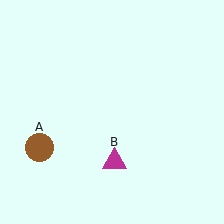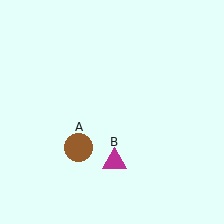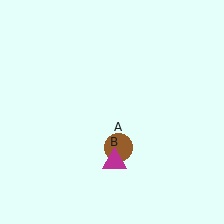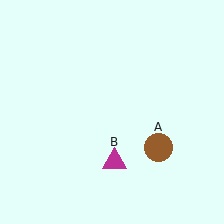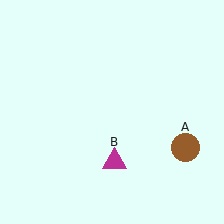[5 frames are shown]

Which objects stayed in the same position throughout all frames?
Magenta triangle (object B) remained stationary.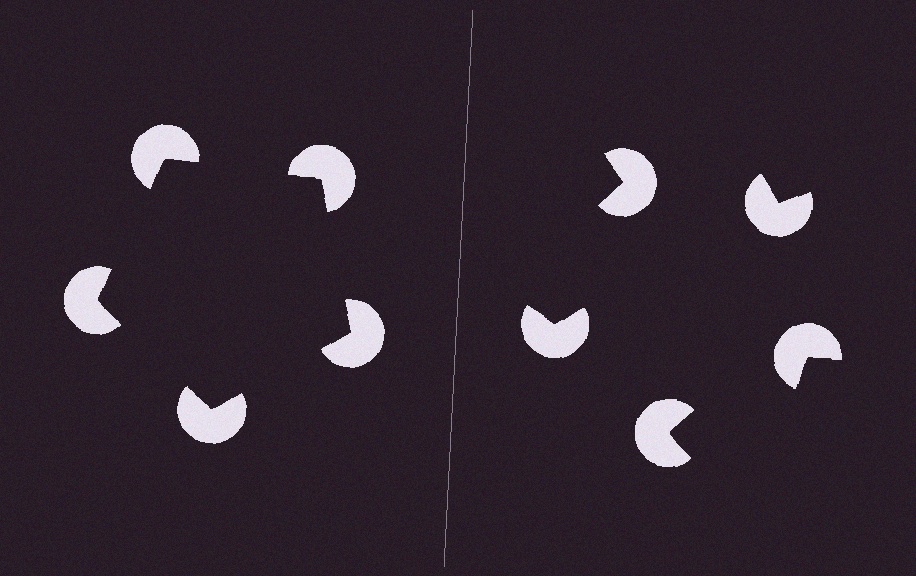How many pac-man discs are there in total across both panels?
10 — 5 on each side.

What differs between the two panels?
The pac-man discs are positioned identically on both sides; only the wedge orientations differ. On the left they align to a pentagon; on the right they are misaligned.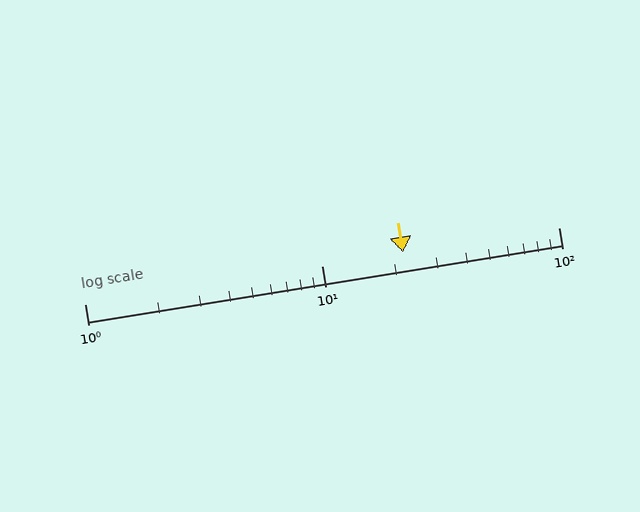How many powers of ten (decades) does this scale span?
The scale spans 2 decades, from 1 to 100.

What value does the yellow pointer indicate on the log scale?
The pointer indicates approximately 22.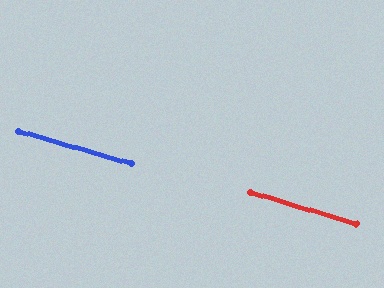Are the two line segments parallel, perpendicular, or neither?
Parallel — their directions differ by only 0.5°.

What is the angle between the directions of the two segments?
Approximately 0 degrees.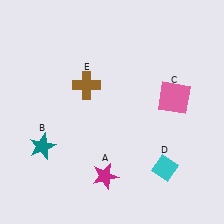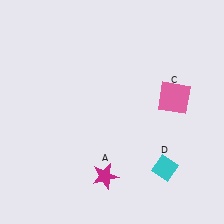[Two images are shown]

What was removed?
The teal star (B), the brown cross (E) were removed in Image 2.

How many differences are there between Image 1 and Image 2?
There are 2 differences between the two images.